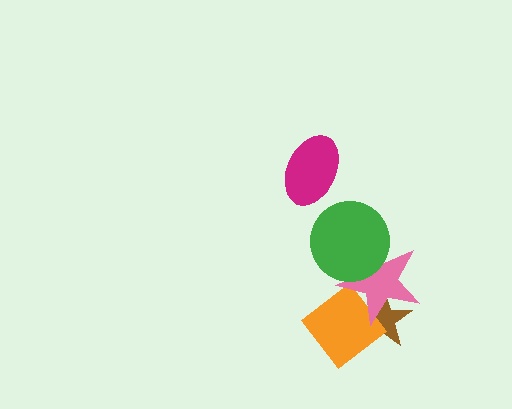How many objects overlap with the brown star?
2 objects overlap with the brown star.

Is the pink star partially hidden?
Yes, it is partially covered by another shape.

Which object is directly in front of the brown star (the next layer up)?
The orange diamond is directly in front of the brown star.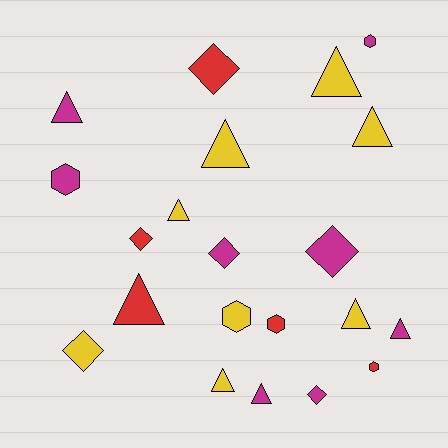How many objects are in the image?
There are 21 objects.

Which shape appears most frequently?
Triangle, with 10 objects.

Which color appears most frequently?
Magenta, with 8 objects.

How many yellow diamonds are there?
There is 1 yellow diamond.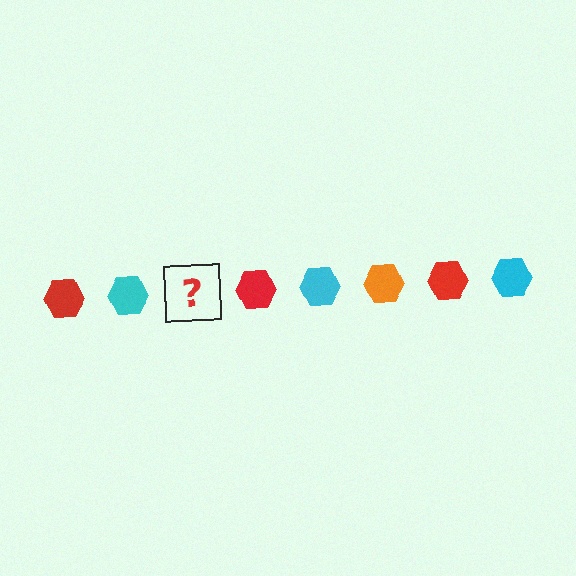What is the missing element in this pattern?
The missing element is an orange hexagon.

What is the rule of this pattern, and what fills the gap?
The rule is that the pattern cycles through red, cyan, orange hexagons. The gap should be filled with an orange hexagon.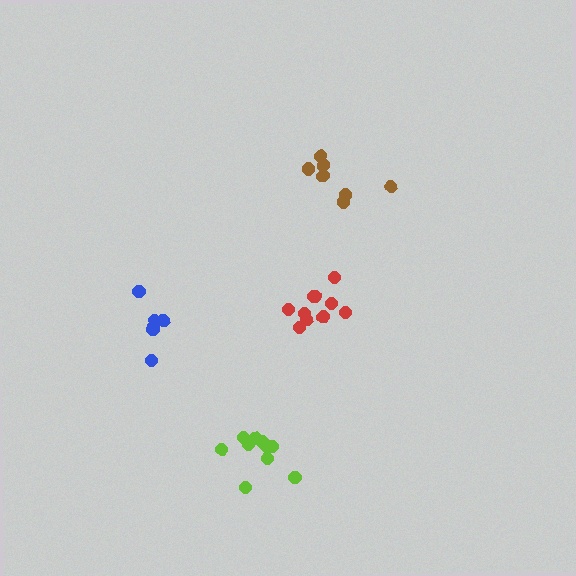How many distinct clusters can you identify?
There are 4 distinct clusters.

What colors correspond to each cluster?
The clusters are colored: brown, lime, red, blue.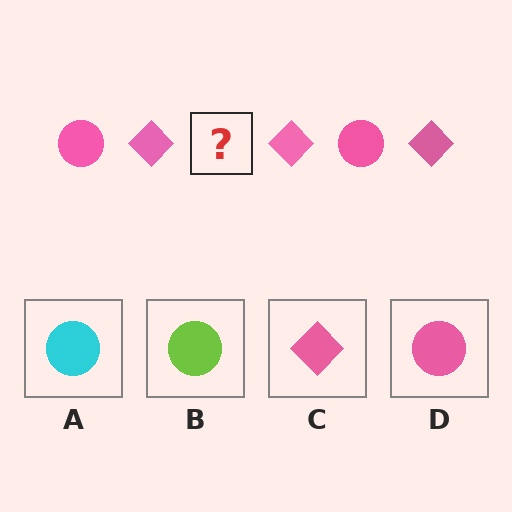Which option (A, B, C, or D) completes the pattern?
D.